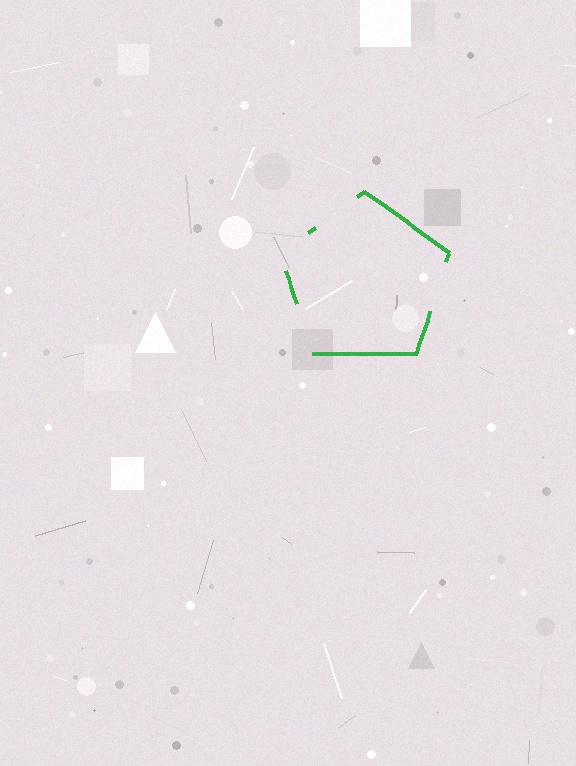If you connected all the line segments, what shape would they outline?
They would outline a pentagon.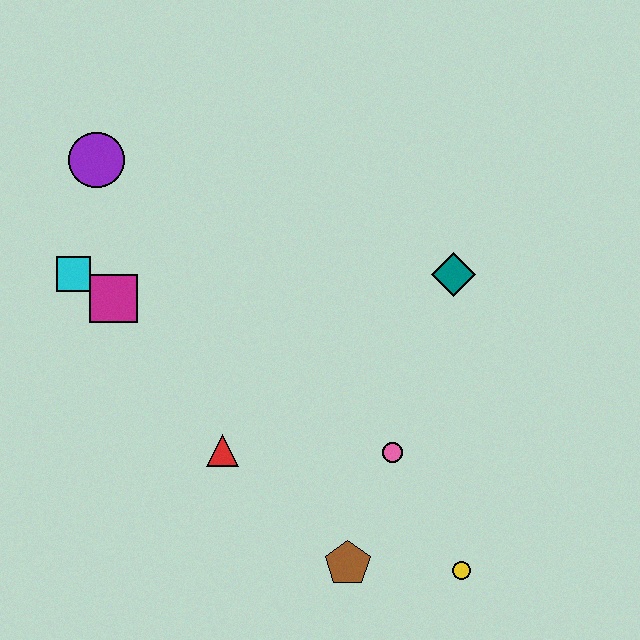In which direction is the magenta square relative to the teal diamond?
The magenta square is to the left of the teal diamond.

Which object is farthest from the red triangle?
The purple circle is farthest from the red triangle.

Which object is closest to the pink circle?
The brown pentagon is closest to the pink circle.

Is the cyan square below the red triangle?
No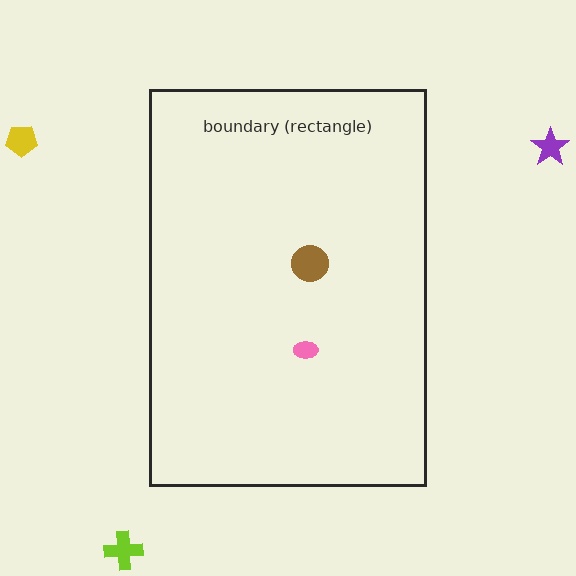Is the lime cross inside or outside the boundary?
Outside.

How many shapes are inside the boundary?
2 inside, 3 outside.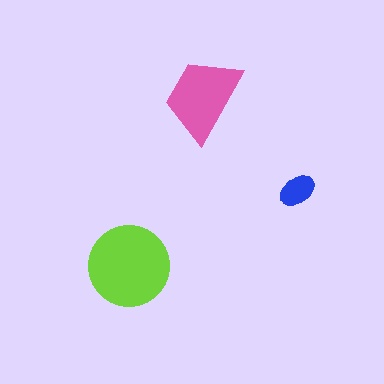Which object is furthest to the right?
The blue ellipse is rightmost.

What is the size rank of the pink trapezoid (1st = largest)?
2nd.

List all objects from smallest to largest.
The blue ellipse, the pink trapezoid, the lime circle.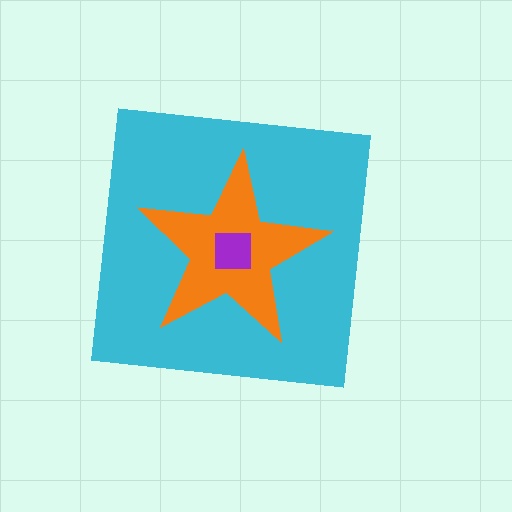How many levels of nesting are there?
3.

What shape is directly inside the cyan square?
The orange star.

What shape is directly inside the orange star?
The purple square.